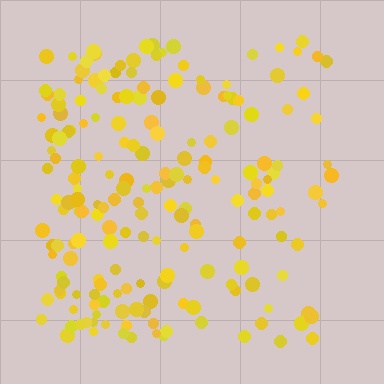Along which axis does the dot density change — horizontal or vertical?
Horizontal.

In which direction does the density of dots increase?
From right to left, with the left side densest.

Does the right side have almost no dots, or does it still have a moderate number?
Still a moderate number, just noticeably fewer than the left.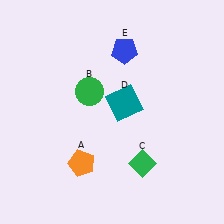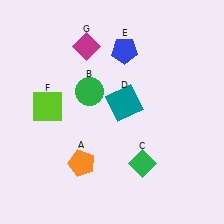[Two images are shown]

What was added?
A lime square (F), a magenta diamond (G) were added in Image 2.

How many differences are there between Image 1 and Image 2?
There are 2 differences between the two images.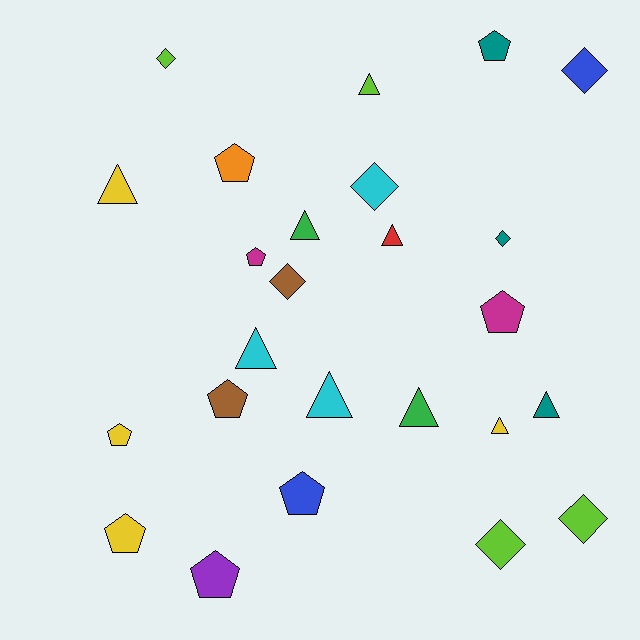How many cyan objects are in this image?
There are 3 cyan objects.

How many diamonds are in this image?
There are 7 diamonds.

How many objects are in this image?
There are 25 objects.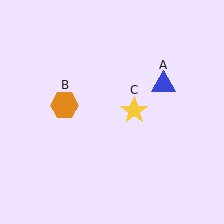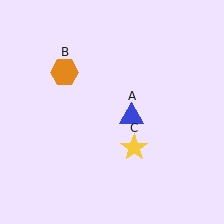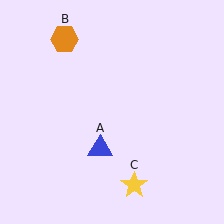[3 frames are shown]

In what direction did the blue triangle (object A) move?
The blue triangle (object A) moved down and to the left.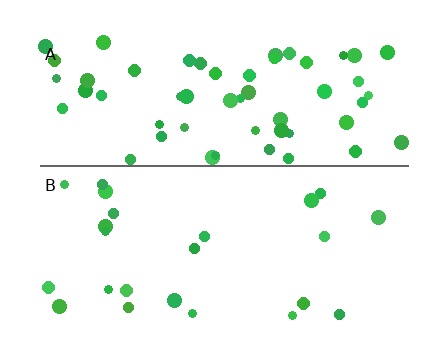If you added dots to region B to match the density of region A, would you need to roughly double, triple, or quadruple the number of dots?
Approximately double.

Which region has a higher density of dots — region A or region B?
A (the top).